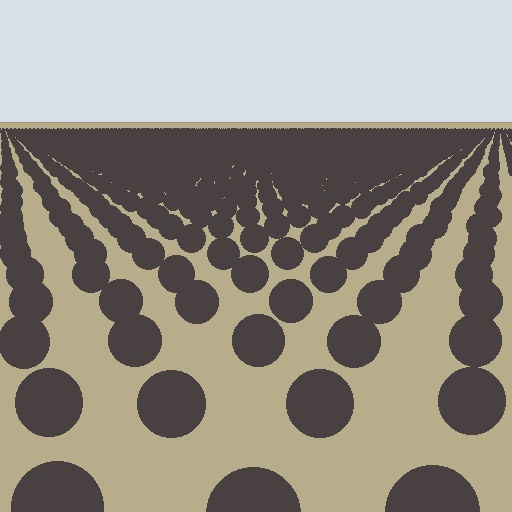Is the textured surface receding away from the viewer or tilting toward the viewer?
The surface is receding away from the viewer. Texture elements get smaller and denser toward the top.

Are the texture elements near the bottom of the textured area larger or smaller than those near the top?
Larger. Near the bottom, elements are closer to the viewer and appear at a bigger on-screen size.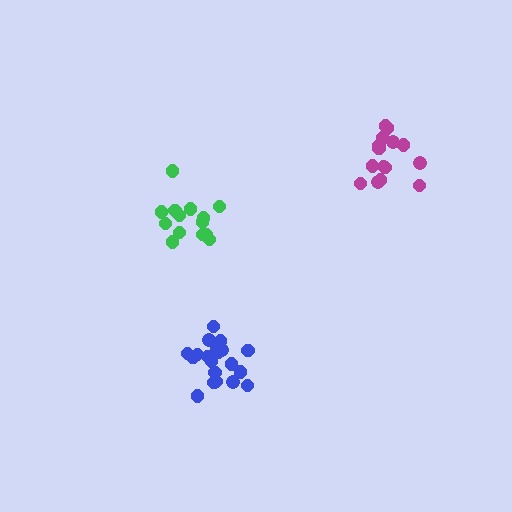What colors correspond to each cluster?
The clusters are colored: magenta, green, blue.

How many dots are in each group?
Group 1: 15 dots, Group 2: 15 dots, Group 3: 20 dots (50 total).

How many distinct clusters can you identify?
There are 3 distinct clusters.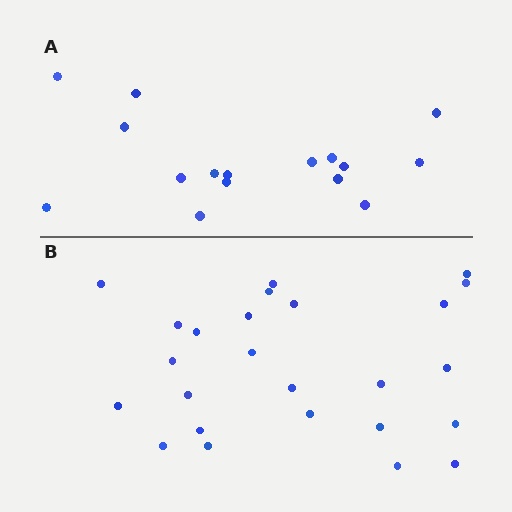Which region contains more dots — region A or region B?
Region B (the bottom region) has more dots.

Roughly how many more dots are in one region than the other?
Region B has roughly 8 or so more dots than region A.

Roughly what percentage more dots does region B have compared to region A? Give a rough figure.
About 55% more.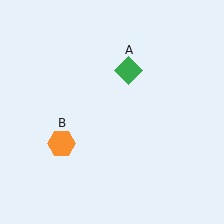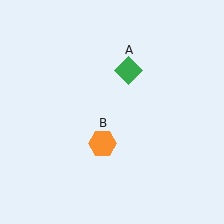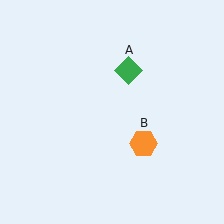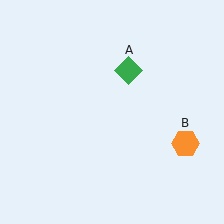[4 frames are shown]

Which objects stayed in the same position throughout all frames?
Green diamond (object A) remained stationary.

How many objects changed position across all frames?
1 object changed position: orange hexagon (object B).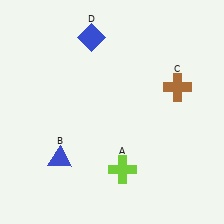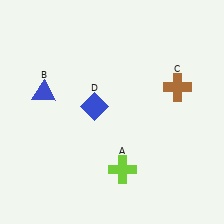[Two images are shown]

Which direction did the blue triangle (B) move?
The blue triangle (B) moved up.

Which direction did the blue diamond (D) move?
The blue diamond (D) moved down.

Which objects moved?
The objects that moved are: the blue triangle (B), the blue diamond (D).